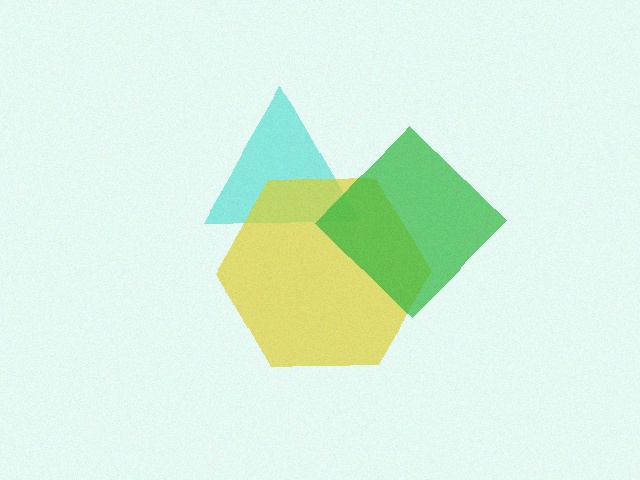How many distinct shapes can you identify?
There are 3 distinct shapes: a cyan triangle, a yellow hexagon, a green diamond.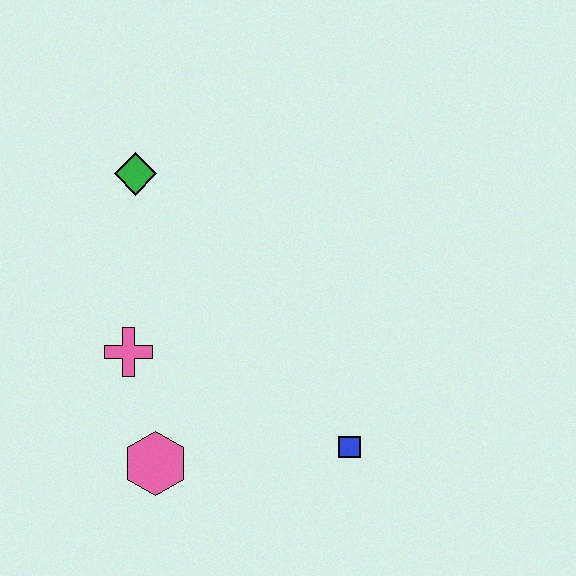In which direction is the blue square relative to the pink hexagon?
The blue square is to the right of the pink hexagon.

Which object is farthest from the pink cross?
The blue square is farthest from the pink cross.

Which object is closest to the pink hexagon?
The pink cross is closest to the pink hexagon.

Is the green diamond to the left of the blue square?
Yes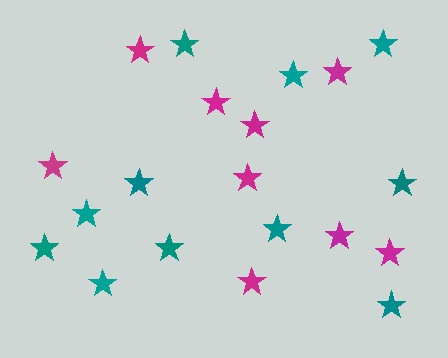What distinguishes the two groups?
There are 2 groups: one group of teal stars (11) and one group of magenta stars (9).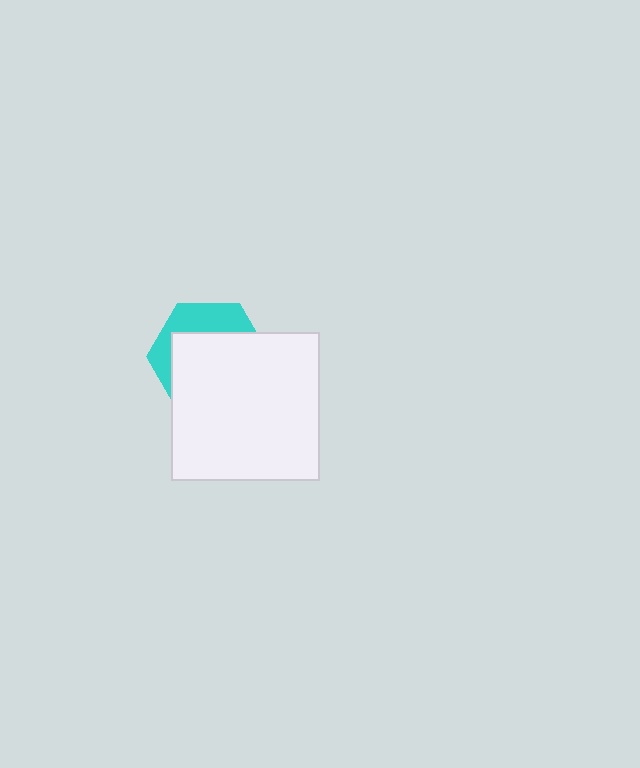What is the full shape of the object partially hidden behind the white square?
The partially hidden object is a cyan hexagon.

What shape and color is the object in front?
The object in front is a white square.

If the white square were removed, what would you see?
You would see the complete cyan hexagon.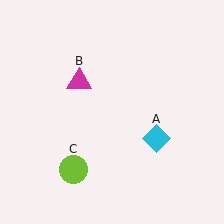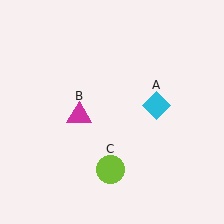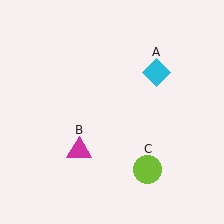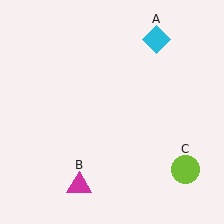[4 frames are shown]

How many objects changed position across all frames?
3 objects changed position: cyan diamond (object A), magenta triangle (object B), lime circle (object C).